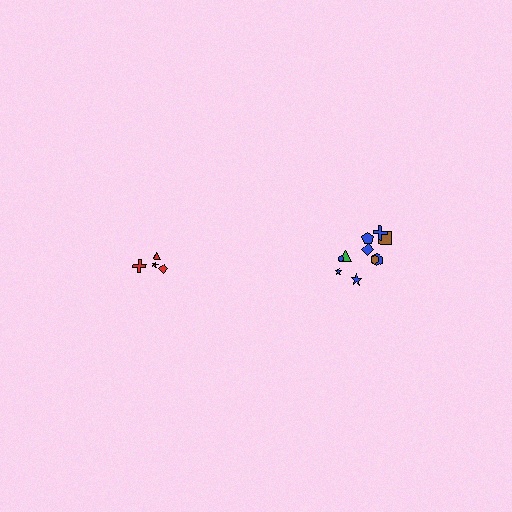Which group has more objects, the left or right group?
The right group.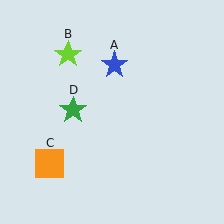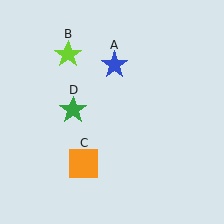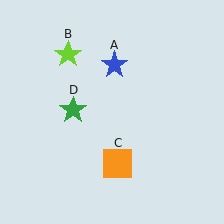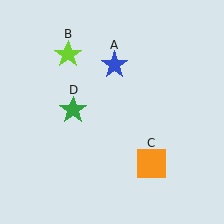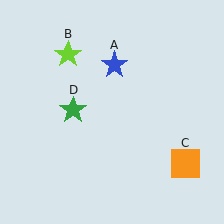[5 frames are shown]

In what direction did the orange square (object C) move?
The orange square (object C) moved right.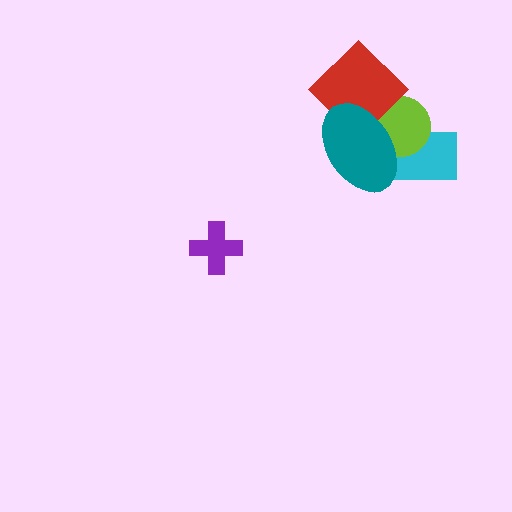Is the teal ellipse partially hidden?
No, no other shape covers it.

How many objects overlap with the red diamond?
2 objects overlap with the red diamond.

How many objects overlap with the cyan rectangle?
2 objects overlap with the cyan rectangle.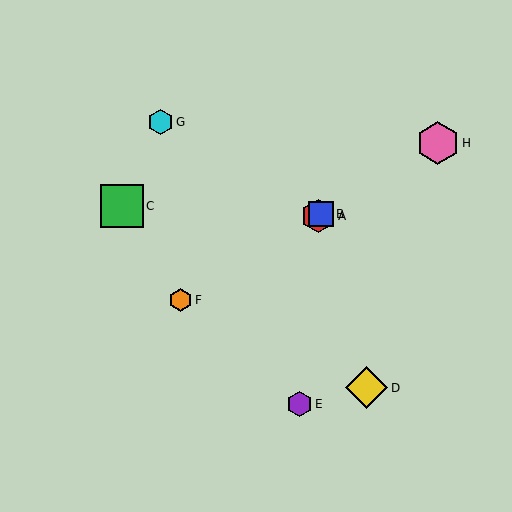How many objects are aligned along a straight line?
4 objects (A, B, F, H) are aligned along a straight line.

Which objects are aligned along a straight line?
Objects A, B, F, H are aligned along a straight line.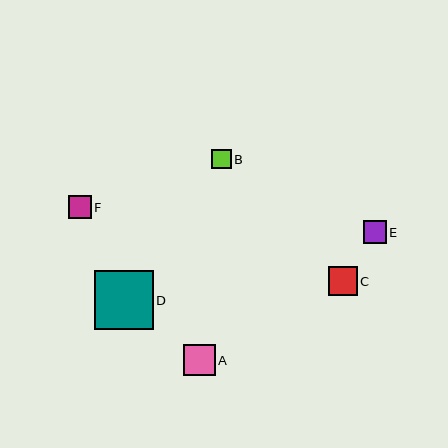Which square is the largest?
Square D is the largest with a size of approximately 59 pixels.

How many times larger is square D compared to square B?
Square D is approximately 3.1 times the size of square B.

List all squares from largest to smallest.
From largest to smallest: D, A, C, F, E, B.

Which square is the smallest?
Square B is the smallest with a size of approximately 19 pixels.